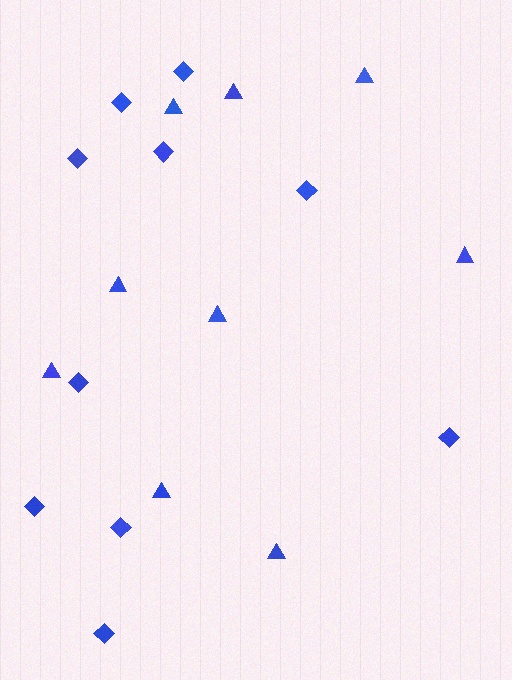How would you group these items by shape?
There are 2 groups: one group of triangles (9) and one group of diamonds (10).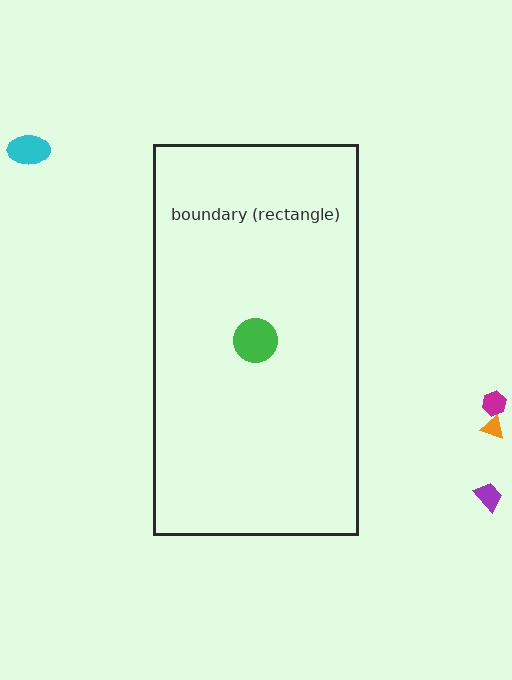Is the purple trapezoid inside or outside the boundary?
Outside.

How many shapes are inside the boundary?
1 inside, 4 outside.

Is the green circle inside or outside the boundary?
Inside.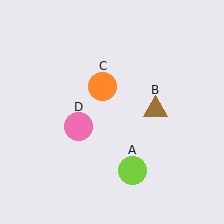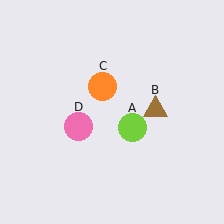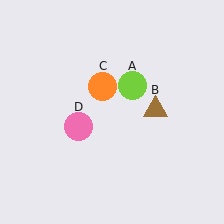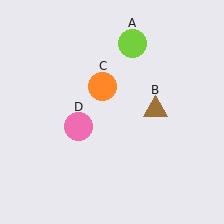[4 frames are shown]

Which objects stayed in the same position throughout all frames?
Brown triangle (object B) and orange circle (object C) and pink circle (object D) remained stationary.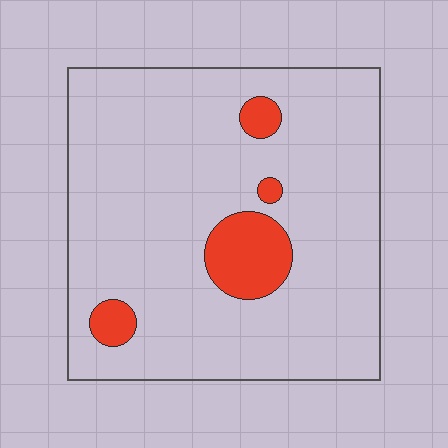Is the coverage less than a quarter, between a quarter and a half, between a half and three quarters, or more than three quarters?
Less than a quarter.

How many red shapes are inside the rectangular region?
4.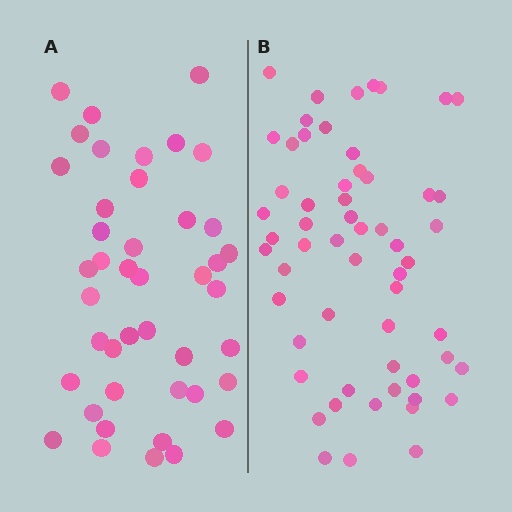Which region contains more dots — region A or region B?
Region B (the right region) has more dots.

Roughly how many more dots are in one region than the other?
Region B has approximately 15 more dots than region A.